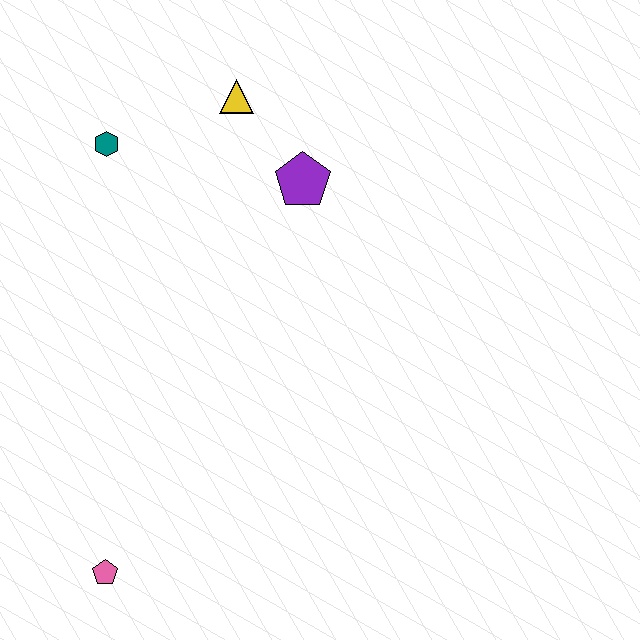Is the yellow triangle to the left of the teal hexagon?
No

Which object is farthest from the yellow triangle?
The pink pentagon is farthest from the yellow triangle.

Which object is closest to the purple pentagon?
The yellow triangle is closest to the purple pentagon.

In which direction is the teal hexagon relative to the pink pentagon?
The teal hexagon is above the pink pentagon.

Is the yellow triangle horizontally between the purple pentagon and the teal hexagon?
Yes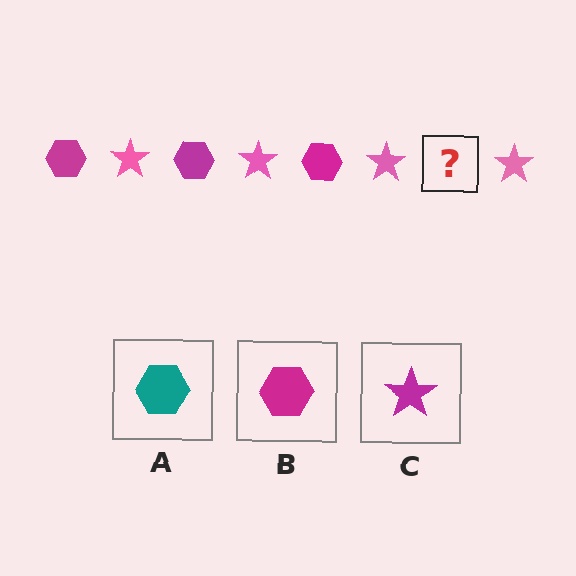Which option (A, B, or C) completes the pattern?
B.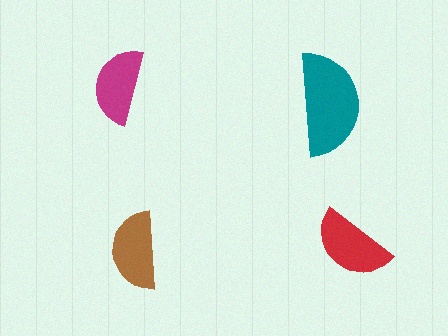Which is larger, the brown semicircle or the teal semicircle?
The teal one.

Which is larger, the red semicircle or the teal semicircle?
The teal one.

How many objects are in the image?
There are 4 objects in the image.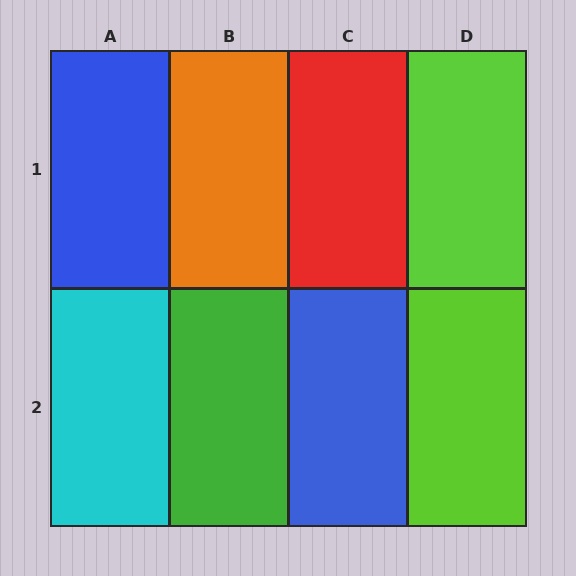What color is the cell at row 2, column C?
Blue.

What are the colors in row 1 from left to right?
Blue, orange, red, lime.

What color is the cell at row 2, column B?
Green.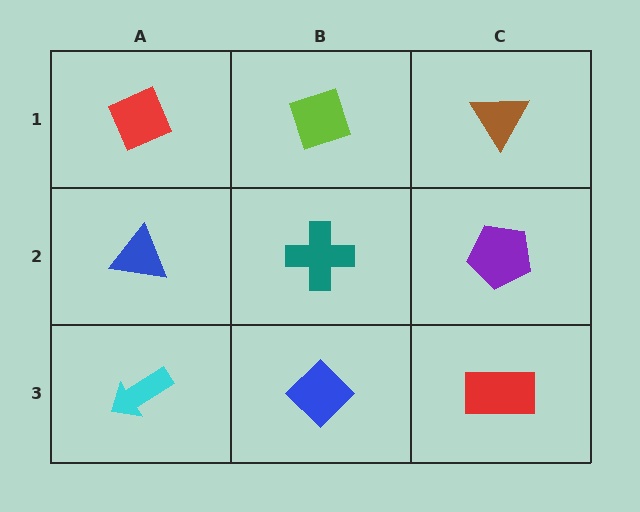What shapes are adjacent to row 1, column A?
A blue triangle (row 2, column A), a lime diamond (row 1, column B).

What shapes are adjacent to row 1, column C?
A purple pentagon (row 2, column C), a lime diamond (row 1, column B).